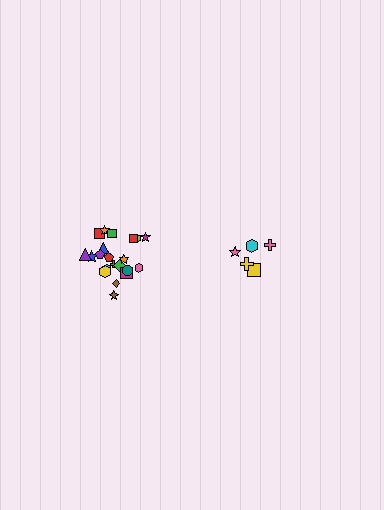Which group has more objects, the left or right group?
The left group.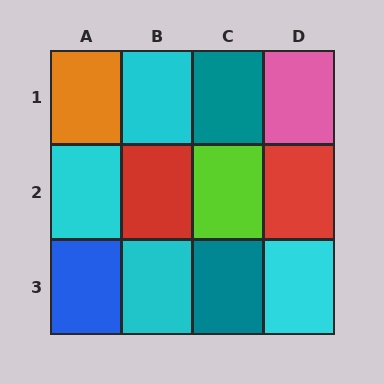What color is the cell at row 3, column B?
Cyan.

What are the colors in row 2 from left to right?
Cyan, red, lime, red.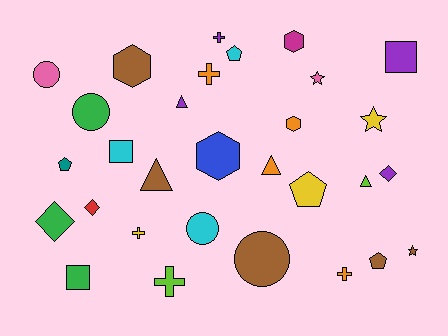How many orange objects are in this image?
There are 4 orange objects.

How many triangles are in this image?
There are 4 triangles.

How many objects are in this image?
There are 30 objects.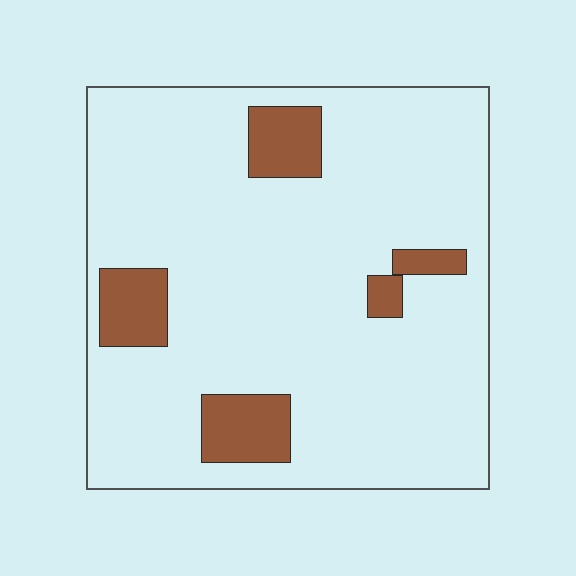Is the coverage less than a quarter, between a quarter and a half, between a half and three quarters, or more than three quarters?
Less than a quarter.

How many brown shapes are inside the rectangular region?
5.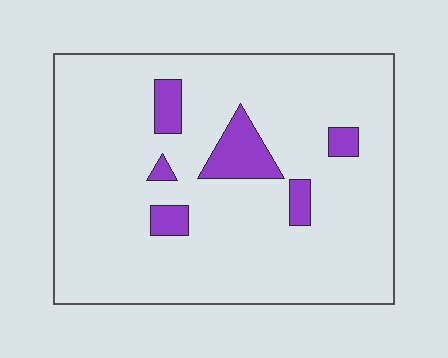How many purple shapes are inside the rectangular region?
6.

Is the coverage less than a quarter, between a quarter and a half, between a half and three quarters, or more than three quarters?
Less than a quarter.